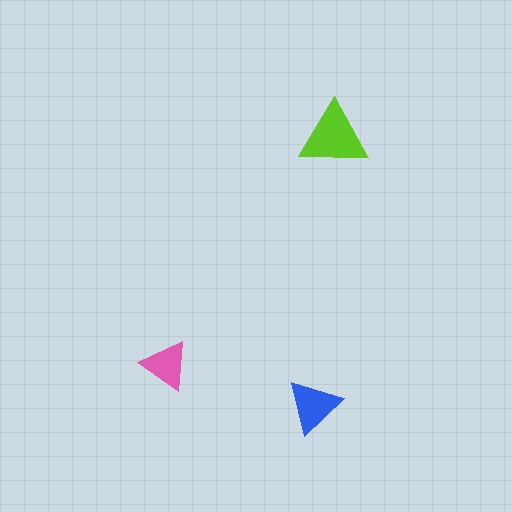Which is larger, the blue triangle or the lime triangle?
The lime one.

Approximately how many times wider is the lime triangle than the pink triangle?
About 1.5 times wider.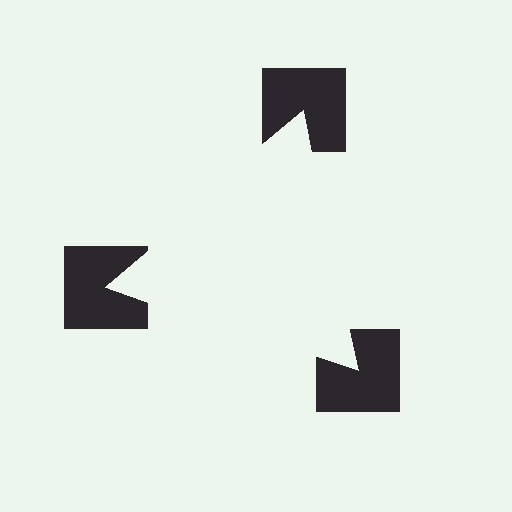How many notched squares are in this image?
There are 3 — one at each vertex of the illusory triangle.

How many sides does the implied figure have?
3 sides.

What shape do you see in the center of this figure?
An illusory triangle — its edges are inferred from the aligned wedge cuts in the notched squares, not physically drawn.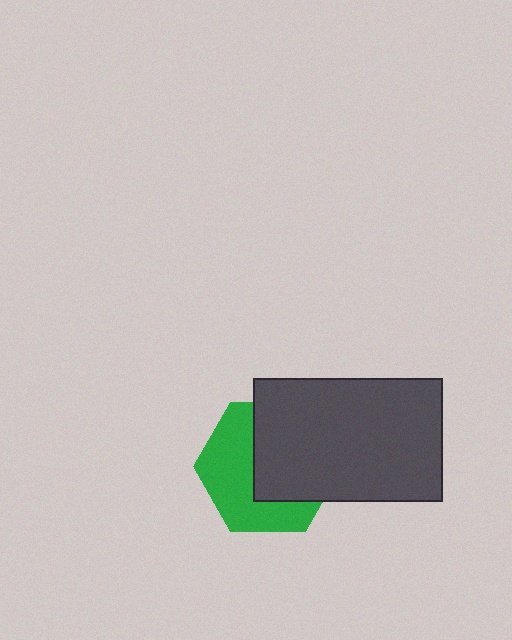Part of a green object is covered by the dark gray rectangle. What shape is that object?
It is a hexagon.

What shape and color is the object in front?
The object in front is a dark gray rectangle.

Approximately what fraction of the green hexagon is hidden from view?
Roughly 50% of the green hexagon is hidden behind the dark gray rectangle.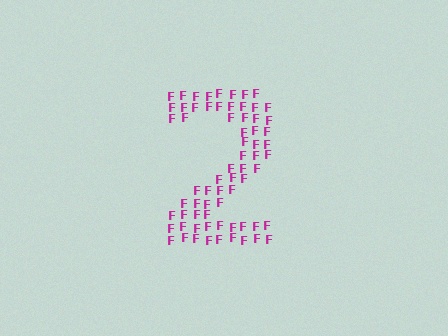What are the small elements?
The small elements are letter F's.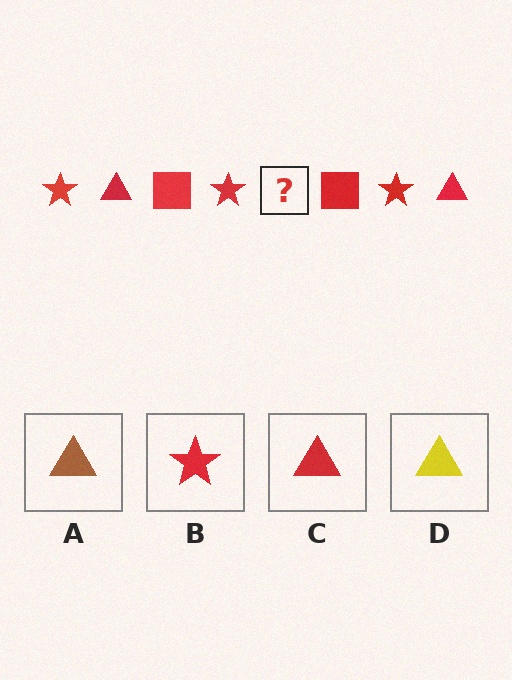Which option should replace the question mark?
Option C.